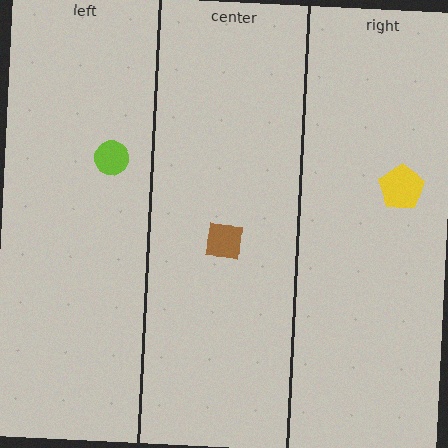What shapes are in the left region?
The lime circle.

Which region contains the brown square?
The center region.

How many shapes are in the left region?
1.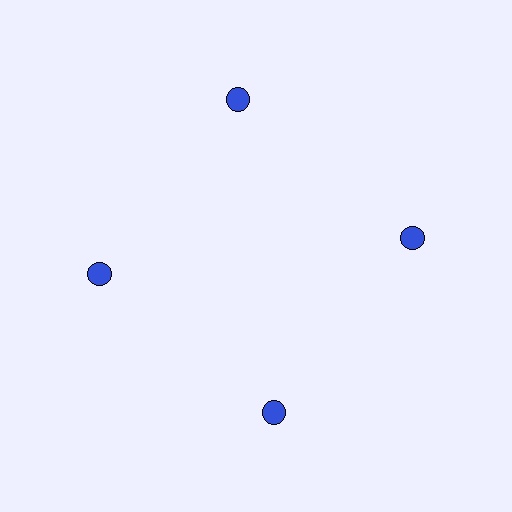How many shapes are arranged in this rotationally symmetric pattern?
There are 4 shapes, arranged in 4 groups of 1.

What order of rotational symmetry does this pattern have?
This pattern has 4-fold rotational symmetry.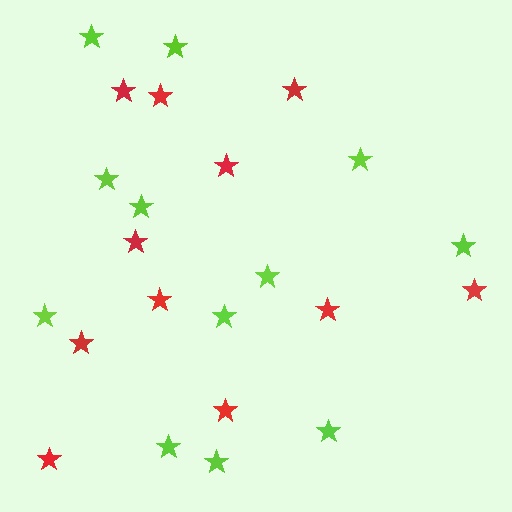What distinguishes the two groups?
There are 2 groups: one group of red stars (11) and one group of lime stars (12).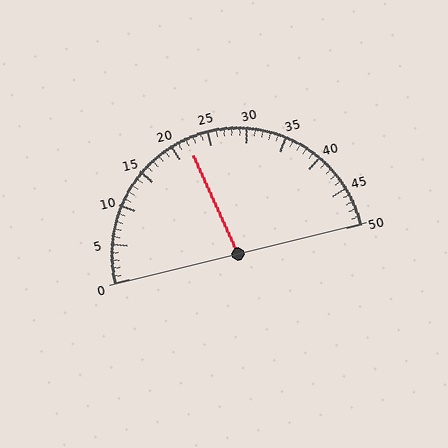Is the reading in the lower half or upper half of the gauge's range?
The reading is in the lower half of the range (0 to 50).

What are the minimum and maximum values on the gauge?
The gauge ranges from 0 to 50.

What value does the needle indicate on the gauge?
The needle indicates approximately 22.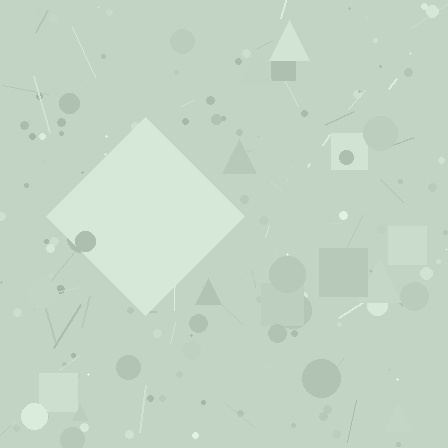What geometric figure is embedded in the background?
A diamond is embedded in the background.